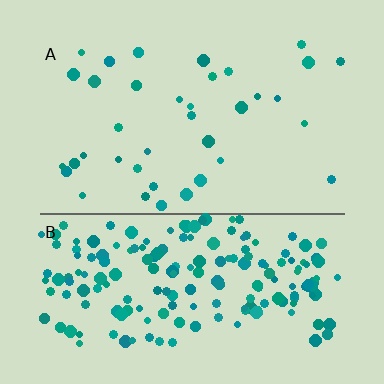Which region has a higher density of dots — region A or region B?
B (the bottom).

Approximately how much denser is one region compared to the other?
Approximately 5.3× — region B over region A.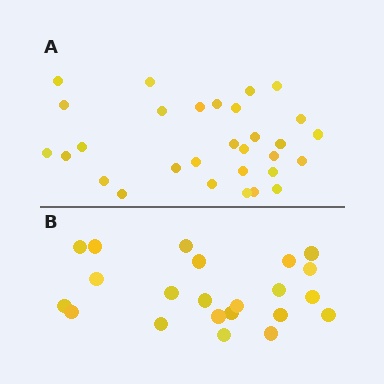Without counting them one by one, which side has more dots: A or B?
Region A (the top region) has more dots.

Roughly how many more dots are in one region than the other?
Region A has roughly 8 or so more dots than region B.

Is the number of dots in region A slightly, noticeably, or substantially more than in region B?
Region A has noticeably more, but not dramatically so. The ratio is roughly 1.4 to 1.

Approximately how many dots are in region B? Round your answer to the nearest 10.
About 20 dots. (The exact count is 22, which rounds to 20.)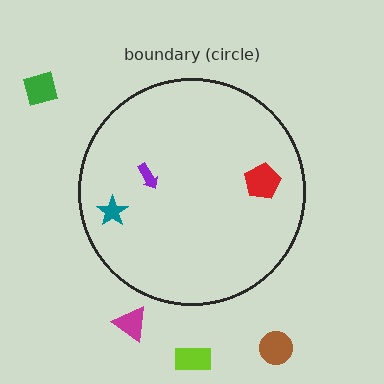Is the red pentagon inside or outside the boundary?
Inside.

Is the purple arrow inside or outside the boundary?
Inside.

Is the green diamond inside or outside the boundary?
Outside.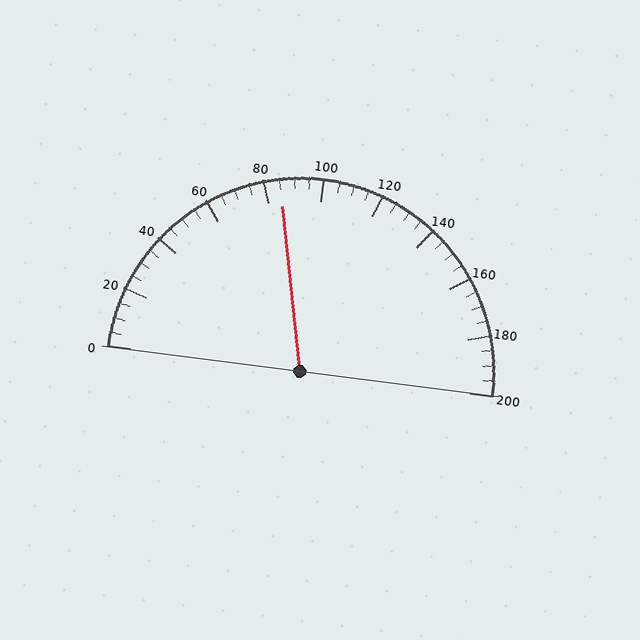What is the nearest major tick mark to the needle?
The nearest major tick mark is 80.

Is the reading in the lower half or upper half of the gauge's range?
The reading is in the lower half of the range (0 to 200).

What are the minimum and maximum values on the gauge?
The gauge ranges from 0 to 200.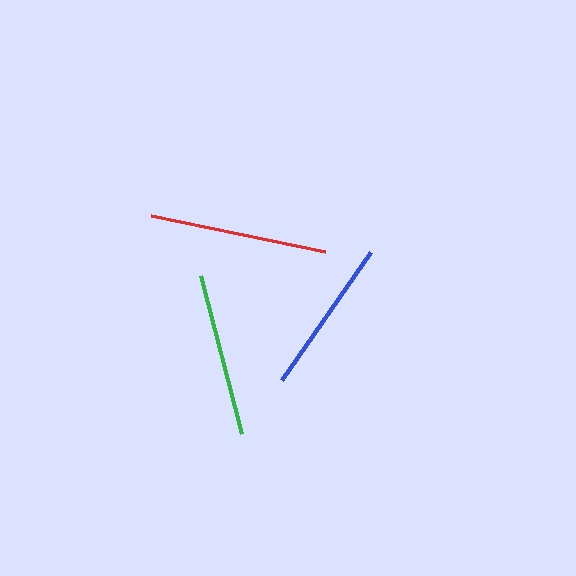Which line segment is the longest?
The red line is the longest at approximately 178 pixels.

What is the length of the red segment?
The red segment is approximately 178 pixels long.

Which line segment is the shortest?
The blue line is the shortest at approximately 156 pixels.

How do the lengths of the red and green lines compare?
The red and green lines are approximately the same length.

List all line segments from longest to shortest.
From longest to shortest: red, green, blue.